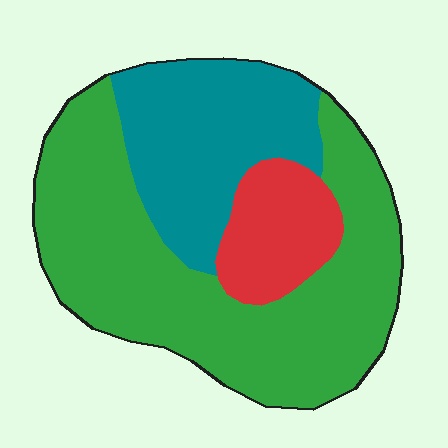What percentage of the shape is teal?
Teal covers around 30% of the shape.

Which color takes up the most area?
Green, at roughly 60%.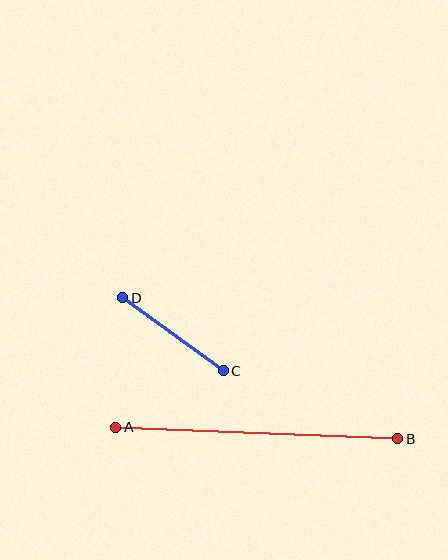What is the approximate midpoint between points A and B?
The midpoint is at approximately (257, 433) pixels.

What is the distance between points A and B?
The distance is approximately 282 pixels.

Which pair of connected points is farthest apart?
Points A and B are farthest apart.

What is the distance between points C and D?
The distance is approximately 124 pixels.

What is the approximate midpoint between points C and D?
The midpoint is at approximately (173, 334) pixels.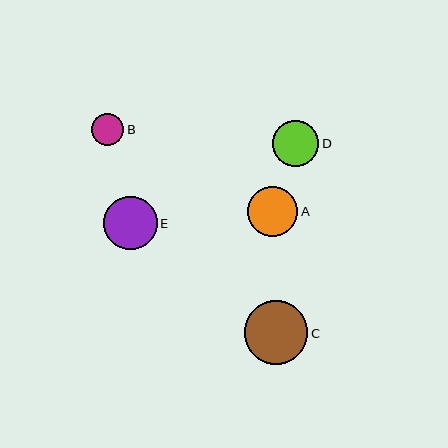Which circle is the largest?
Circle C is the largest with a size of approximately 64 pixels.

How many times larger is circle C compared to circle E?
Circle C is approximately 1.2 times the size of circle E.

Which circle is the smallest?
Circle B is the smallest with a size of approximately 32 pixels.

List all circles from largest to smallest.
From largest to smallest: C, E, A, D, B.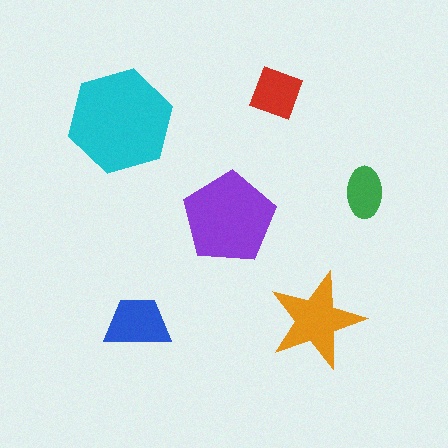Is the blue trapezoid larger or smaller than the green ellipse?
Larger.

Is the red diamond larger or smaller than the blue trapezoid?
Smaller.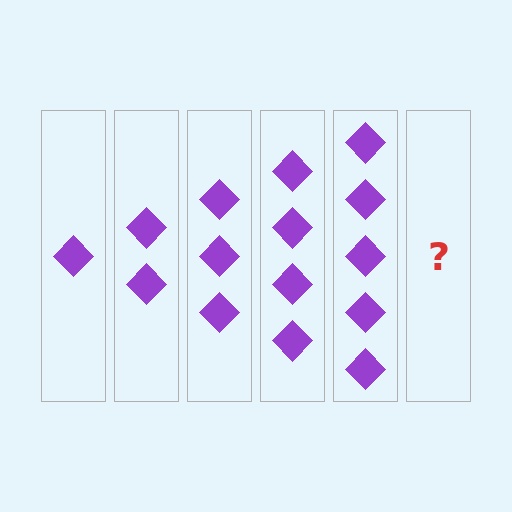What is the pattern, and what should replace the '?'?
The pattern is that each step adds one more diamond. The '?' should be 6 diamonds.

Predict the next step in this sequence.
The next step is 6 diamonds.